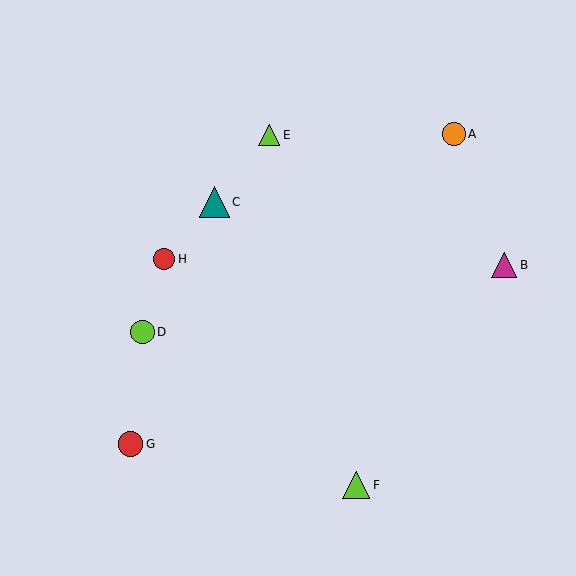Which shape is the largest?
The teal triangle (labeled C) is the largest.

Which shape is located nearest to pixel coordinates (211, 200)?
The teal triangle (labeled C) at (214, 202) is nearest to that location.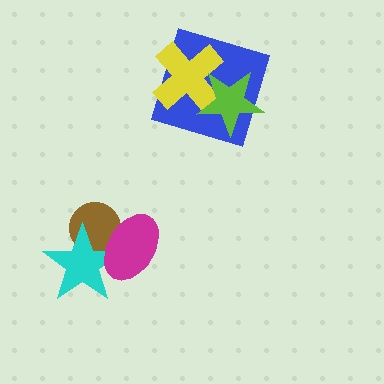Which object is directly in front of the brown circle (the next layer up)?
The cyan star is directly in front of the brown circle.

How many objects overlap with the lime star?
2 objects overlap with the lime star.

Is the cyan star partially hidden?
Yes, it is partially covered by another shape.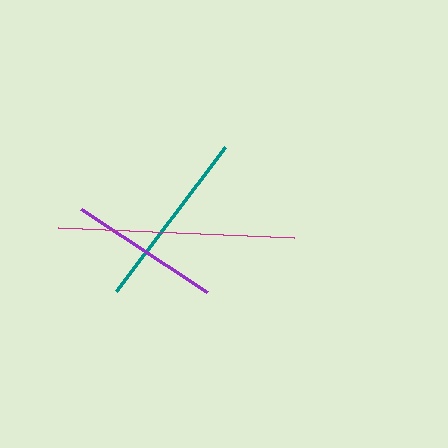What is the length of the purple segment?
The purple segment is approximately 151 pixels long.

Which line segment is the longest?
The magenta line is the longest at approximately 237 pixels.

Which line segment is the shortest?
The purple line is the shortest at approximately 151 pixels.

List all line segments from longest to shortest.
From longest to shortest: magenta, teal, purple.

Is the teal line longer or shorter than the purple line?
The teal line is longer than the purple line.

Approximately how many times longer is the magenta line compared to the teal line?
The magenta line is approximately 1.3 times the length of the teal line.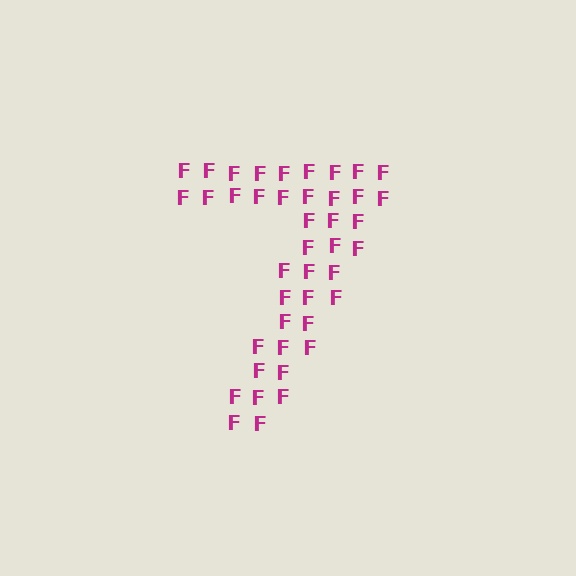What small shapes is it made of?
It is made of small letter F's.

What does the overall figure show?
The overall figure shows the digit 7.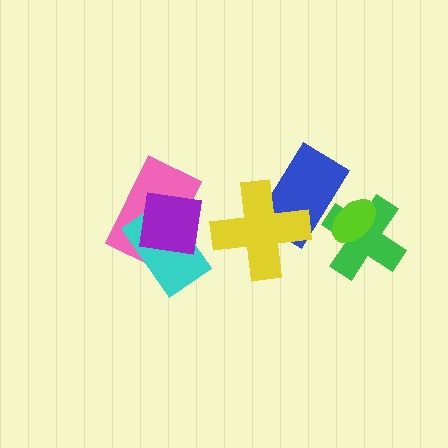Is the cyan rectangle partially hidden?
Yes, it is partially covered by another shape.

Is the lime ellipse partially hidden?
Yes, it is partially covered by another shape.